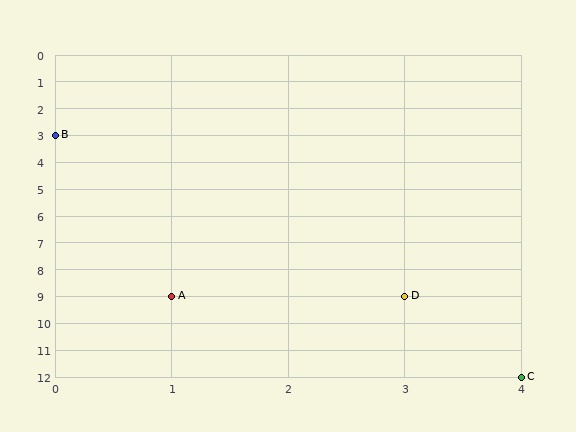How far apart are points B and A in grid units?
Points B and A are 1 column and 6 rows apart (about 6.1 grid units diagonally).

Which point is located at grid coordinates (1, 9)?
Point A is at (1, 9).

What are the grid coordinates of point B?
Point B is at grid coordinates (0, 3).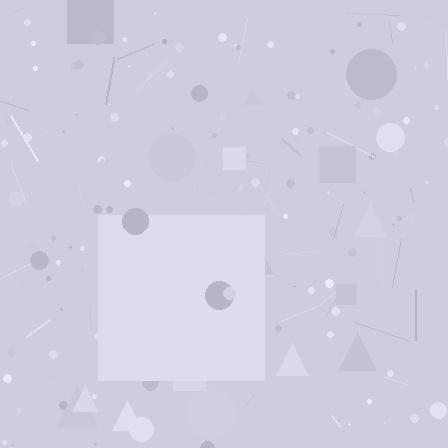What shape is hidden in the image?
A square is hidden in the image.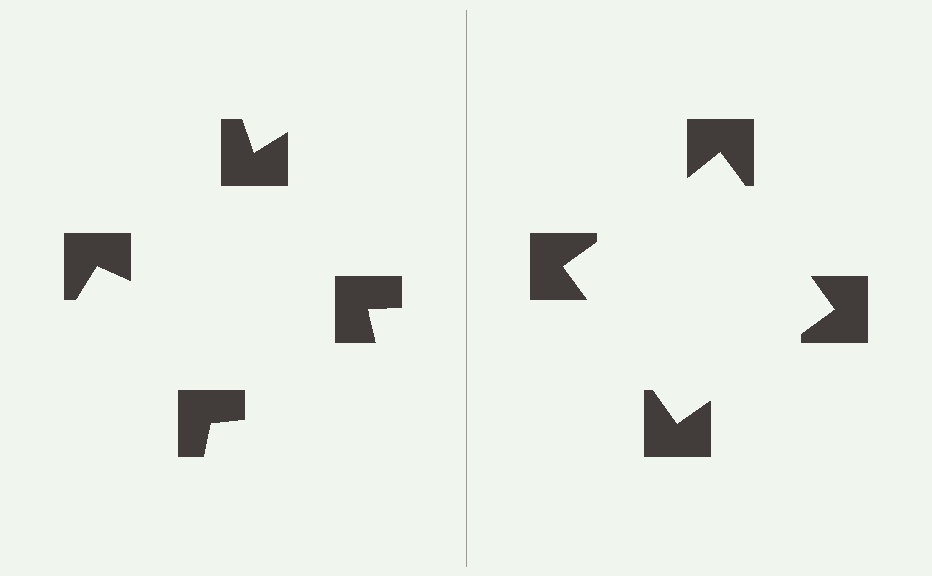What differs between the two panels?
The notched squares are positioned identically on both sides; only the wedge orientations differ. On the right they align to a square; on the left they are misaligned.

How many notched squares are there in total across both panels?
8 — 4 on each side.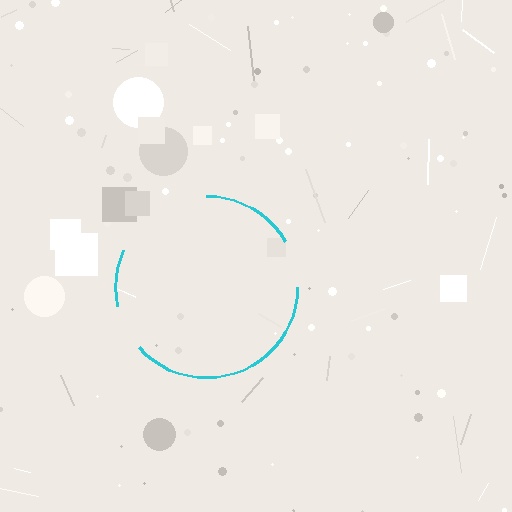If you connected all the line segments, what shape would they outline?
They would outline a circle.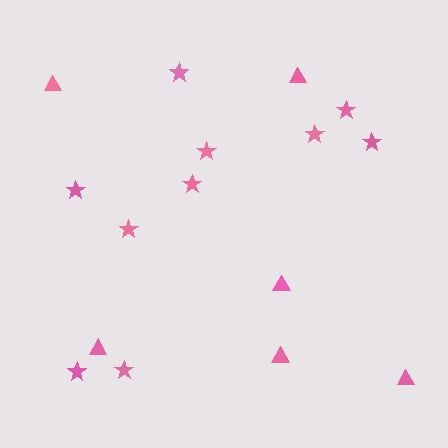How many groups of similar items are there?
There are 2 groups: one group of triangles (6) and one group of stars (10).